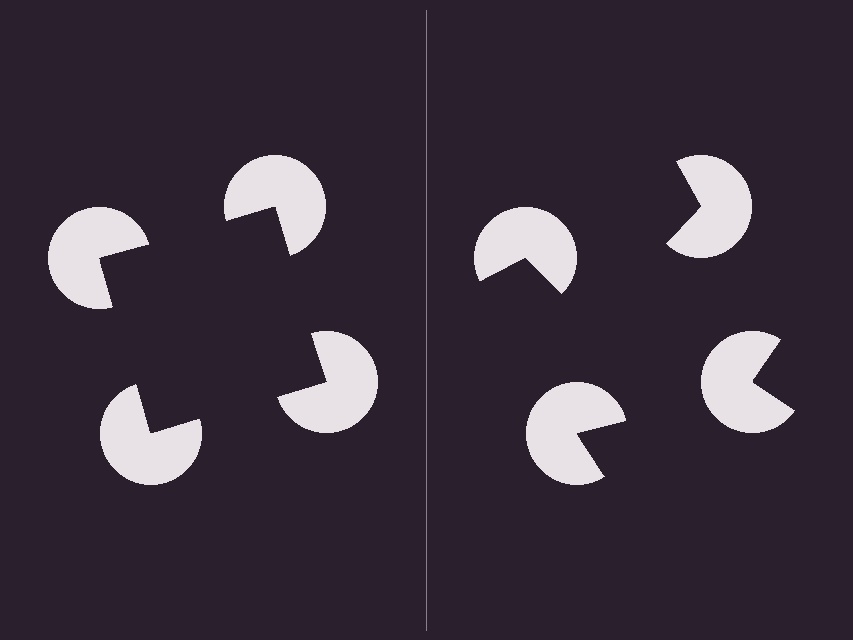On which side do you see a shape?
An illusory square appears on the left side. On the right side the wedge cuts are rotated, so no coherent shape forms.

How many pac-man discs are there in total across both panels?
8 — 4 on each side.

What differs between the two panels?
The pac-man discs are positioned identically on both sides; only the wedge orientations differ. On the left they align to a square; on the right they are misaligned.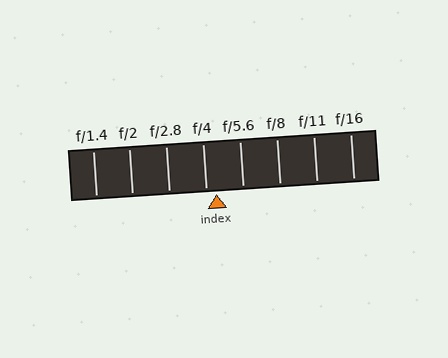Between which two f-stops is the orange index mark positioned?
The index mark is between f/4 and f/5.6.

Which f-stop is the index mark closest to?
The index mark is closest to f/4.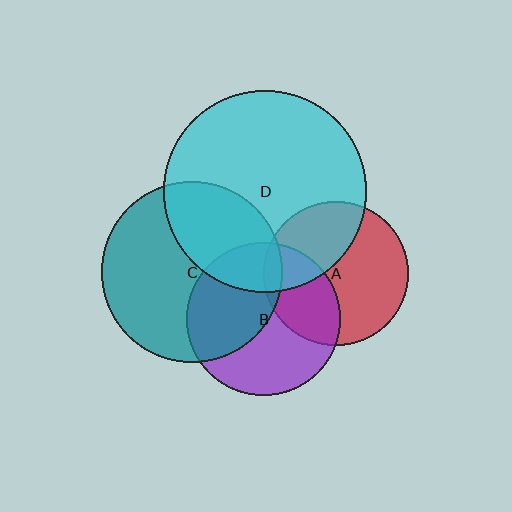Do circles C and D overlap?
Yes.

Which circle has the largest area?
Circle D (cyan).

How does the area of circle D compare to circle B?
Approximately 1.7 times.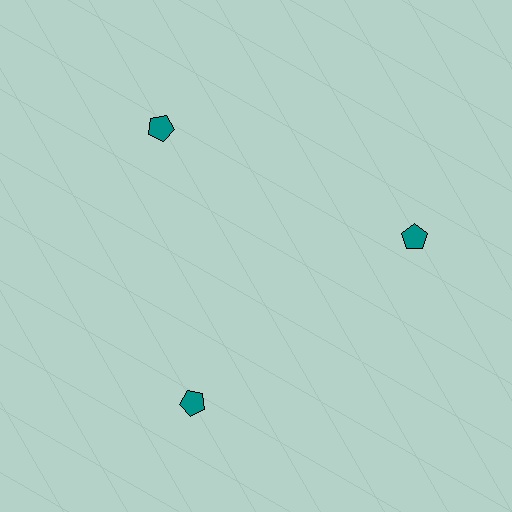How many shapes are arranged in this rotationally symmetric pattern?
There are 3 shapes, arranged in 3 groups of 1.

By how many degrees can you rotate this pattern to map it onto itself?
The pattern maps onto itself every 120 degrees of rotation.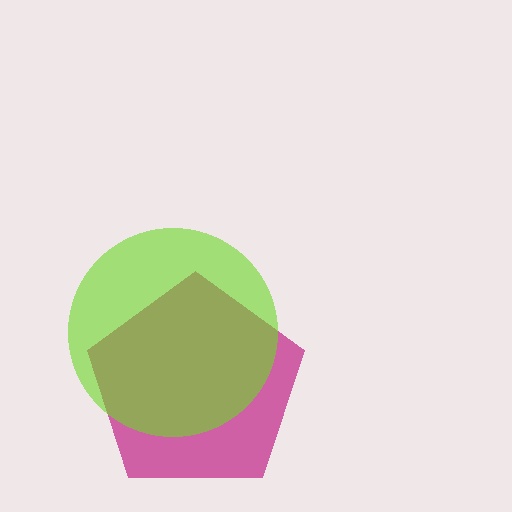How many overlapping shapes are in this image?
There are 2 overlapping shapes in the image.